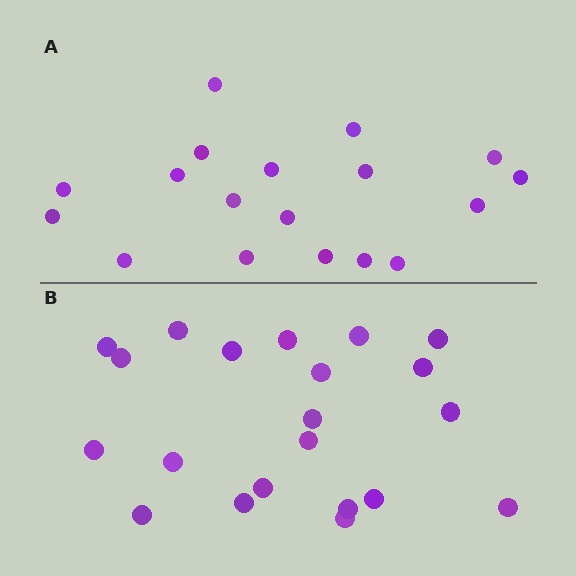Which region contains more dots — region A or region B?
Region B (the bottom region) has more dots.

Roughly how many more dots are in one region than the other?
Region B has just a few more — roughly 2 or 3 more dots than region A.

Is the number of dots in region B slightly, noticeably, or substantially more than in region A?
Region B has only slightly more — the two regions are fairly close. The ratio is roughly 1.2 to 1.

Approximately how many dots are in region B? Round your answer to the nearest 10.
About 20 dots. (The exact count is 21, which rounds to 20.)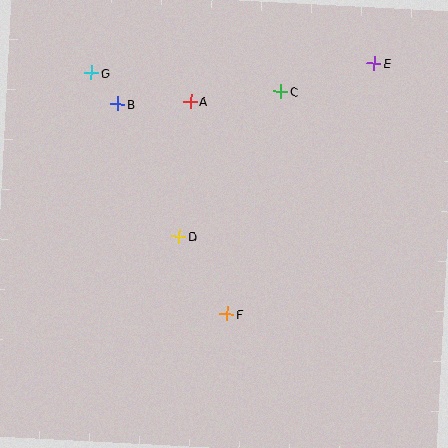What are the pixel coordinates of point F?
Point F is at (227, 314).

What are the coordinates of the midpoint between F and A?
The midpoint between F and A is at (209, 208).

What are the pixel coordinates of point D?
Point D is at (179, 236).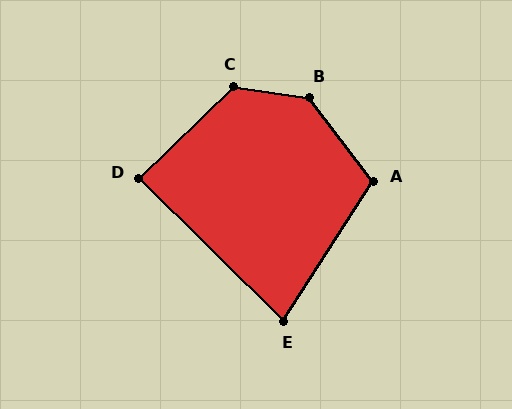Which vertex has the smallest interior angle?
E, at approximately 78 degrees.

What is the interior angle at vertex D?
Approximately 89 degrees (approximately right).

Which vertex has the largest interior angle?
B, at approximately 135 degrees.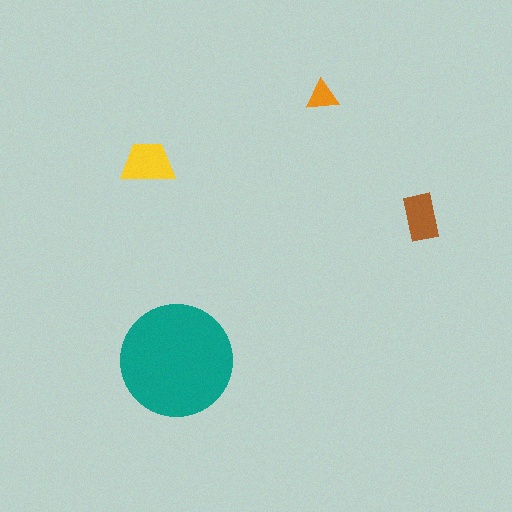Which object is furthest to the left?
The yellow trapezoid is leftmost.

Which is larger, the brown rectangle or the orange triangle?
The brown rectangle.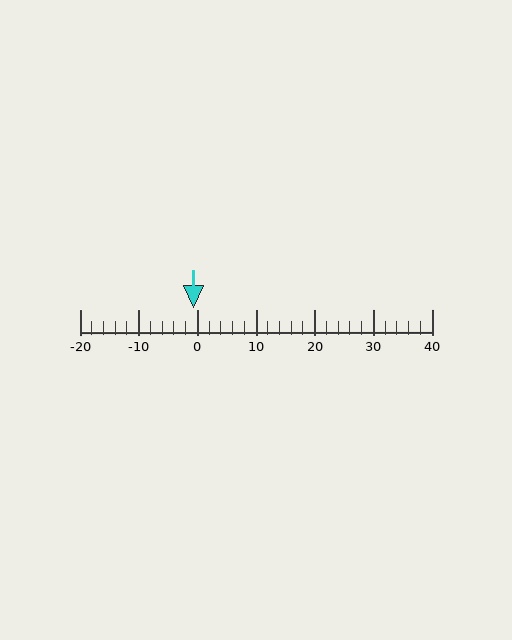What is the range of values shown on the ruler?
The ruler shows values from -20 to 40.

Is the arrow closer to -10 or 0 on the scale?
The arrow is closer to 0.